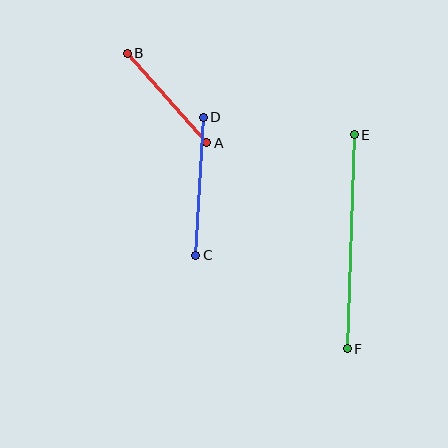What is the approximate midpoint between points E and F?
The midpoint is at approximately (351, 242) pixels.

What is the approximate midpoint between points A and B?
The midpoint is at approximately (167, 98) pixels.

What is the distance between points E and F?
The distance is approximately 214 pixels.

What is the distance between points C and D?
The distance is approximately 138 pixels.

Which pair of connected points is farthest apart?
Points E and F are farthest apart.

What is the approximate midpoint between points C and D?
The midpoint is at approximately (199, 186) pixels.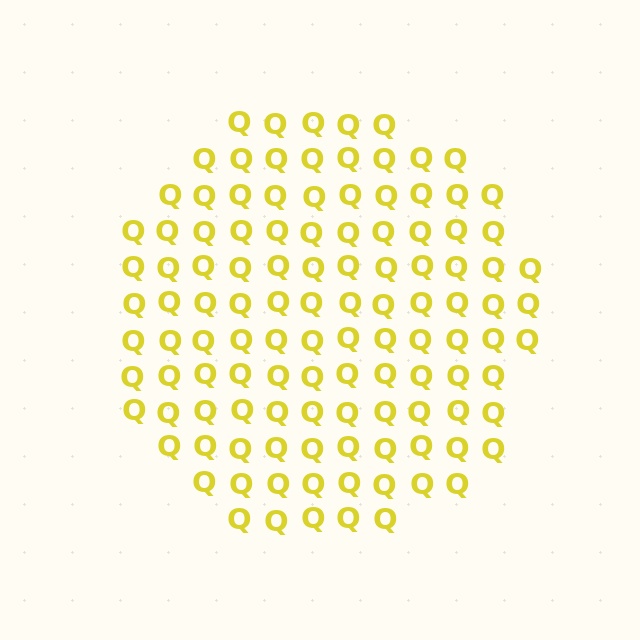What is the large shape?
The large shape is a circle.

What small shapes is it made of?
It is made of small letter Q's.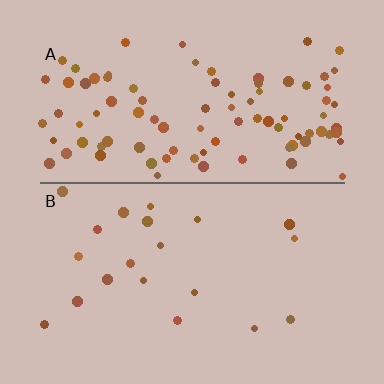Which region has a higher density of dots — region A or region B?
A (the top).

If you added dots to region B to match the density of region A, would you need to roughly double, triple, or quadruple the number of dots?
Approximately quadruple.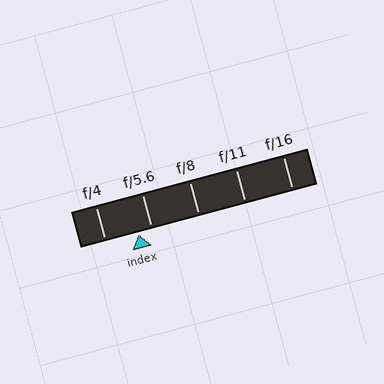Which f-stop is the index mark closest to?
The index mark is closest to f/5.6.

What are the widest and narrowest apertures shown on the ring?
The widest aperture shown is f/4 and the narrowest is f/16.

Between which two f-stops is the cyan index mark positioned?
The index mark is between f/4 and f/5.6.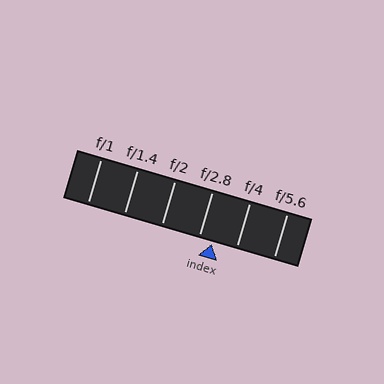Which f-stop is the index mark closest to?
The index mark is closest to f/2.8.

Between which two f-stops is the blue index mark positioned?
The index mark is between f/2.8 and f/4.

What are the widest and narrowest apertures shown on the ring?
The widest aperture shown is f/1 and the narrowest is f/5.6.